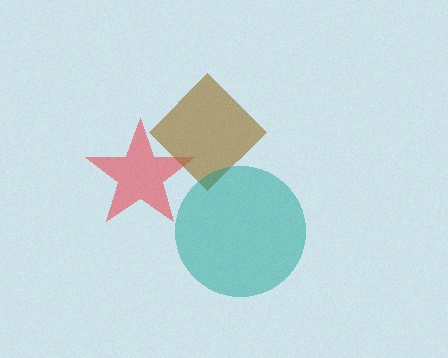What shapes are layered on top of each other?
The layered shapes are: a red star, a brown diamond, a teal circle.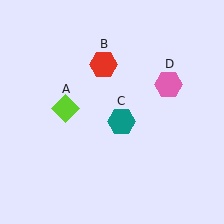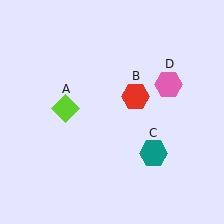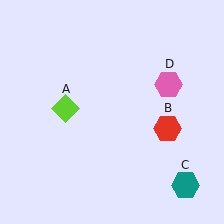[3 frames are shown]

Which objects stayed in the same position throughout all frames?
Lime diamond (object A) and pink hexagon (object D) remained stationary.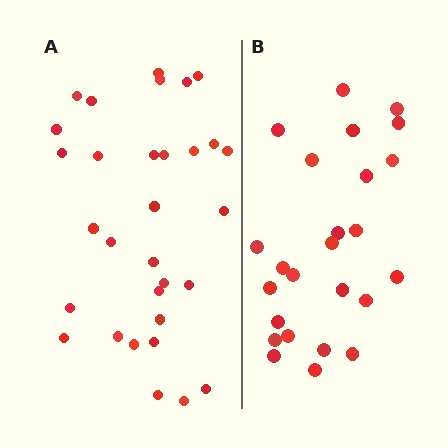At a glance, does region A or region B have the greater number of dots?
Region A (the left region) has more dots.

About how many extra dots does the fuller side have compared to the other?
Region A has about 6 more dots than region B.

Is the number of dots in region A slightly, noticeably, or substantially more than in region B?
Region A has only slightly more — the two regions are fairly close. The ratio is roughly 1.2 to 1.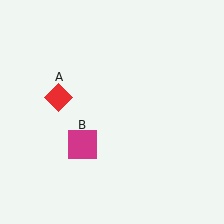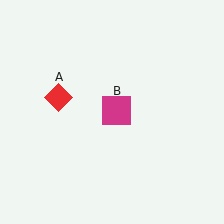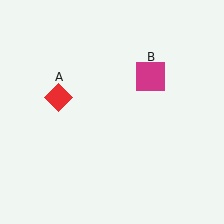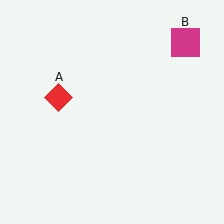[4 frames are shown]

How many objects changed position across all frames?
1 object changed position: magenta square (object B).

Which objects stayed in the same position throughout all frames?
Red diamond (object A) remained stationary.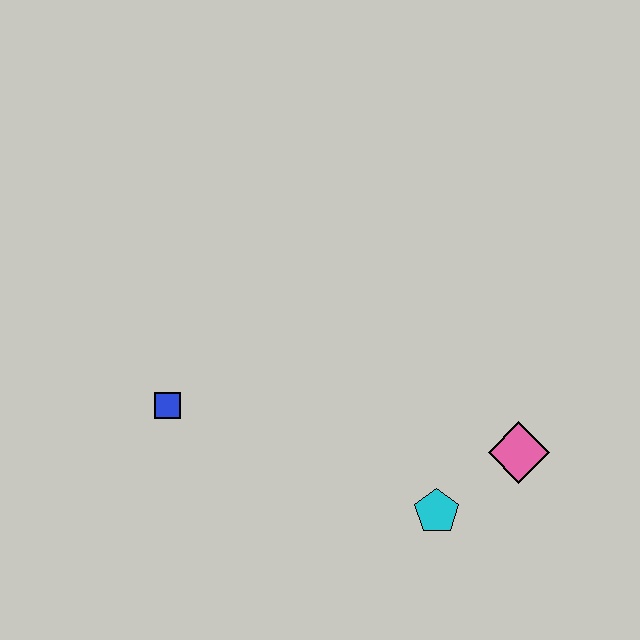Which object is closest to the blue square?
The cyan pentagon is closest to the blue square.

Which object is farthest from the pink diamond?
The blue square is farthest from the pink diamond.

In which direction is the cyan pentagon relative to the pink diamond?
The cyan pentagon is to the left of the pink diamond.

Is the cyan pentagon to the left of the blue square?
No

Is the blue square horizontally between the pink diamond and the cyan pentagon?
No